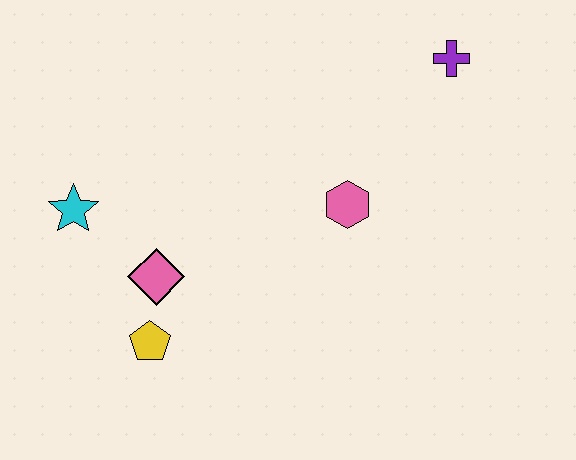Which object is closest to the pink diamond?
The yellow pentagon is closest to the pink diamond.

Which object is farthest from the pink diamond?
The purple cross is farthest from the pink diamond.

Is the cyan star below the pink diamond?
No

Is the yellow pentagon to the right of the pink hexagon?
No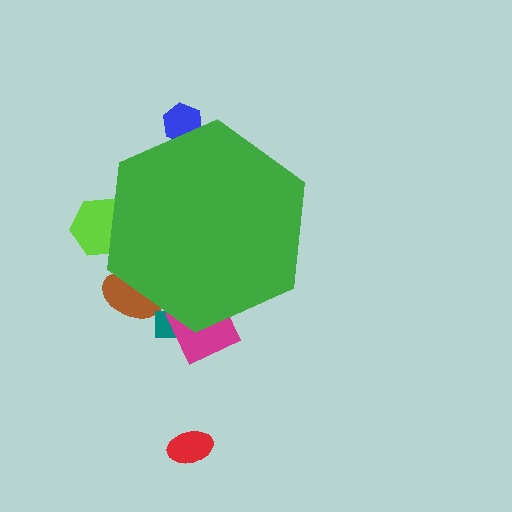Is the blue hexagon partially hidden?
Yes, the blue hexagon is partially hidden behind the green hexagon.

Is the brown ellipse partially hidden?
Yes, the brown ellipse is partially hidden behind the green hexagon.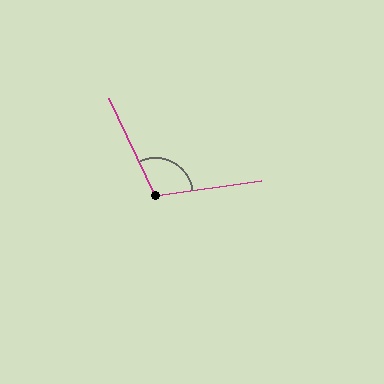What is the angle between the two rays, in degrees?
Approximately 107 degrees.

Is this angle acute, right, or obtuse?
It is obtuse.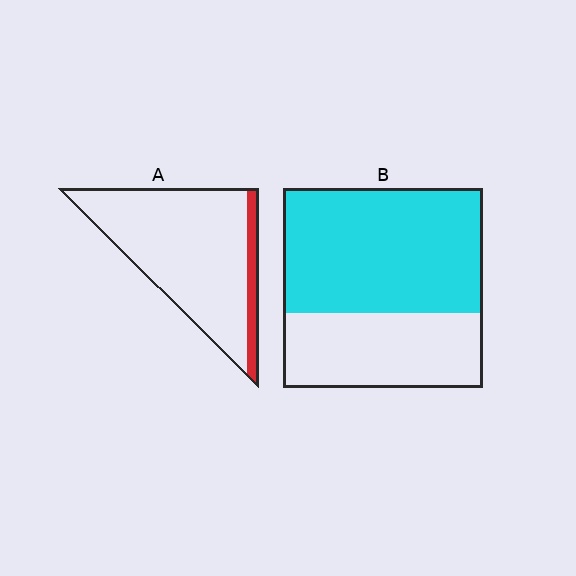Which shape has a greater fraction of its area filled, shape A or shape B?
Shape B.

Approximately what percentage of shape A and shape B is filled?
A is approximately 10% and B is approximately 60%.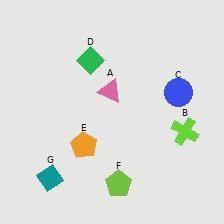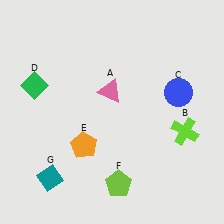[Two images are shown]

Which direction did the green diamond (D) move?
The green diamond (D) moved left.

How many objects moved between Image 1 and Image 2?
1 object moved between the two images.